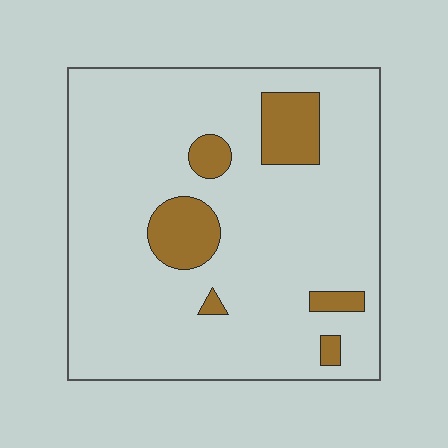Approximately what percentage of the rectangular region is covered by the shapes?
Approximately 15%.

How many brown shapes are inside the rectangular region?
6.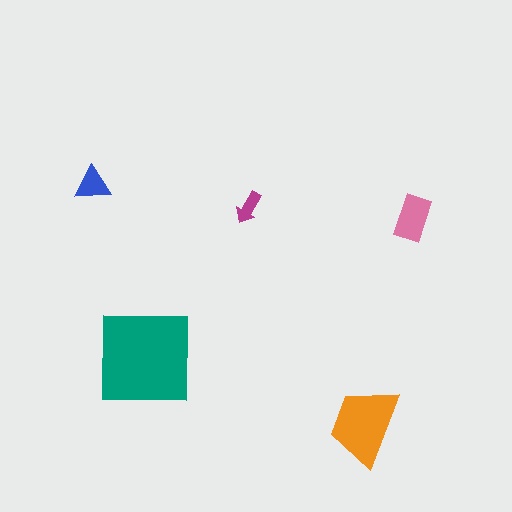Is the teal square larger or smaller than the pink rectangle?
Larger.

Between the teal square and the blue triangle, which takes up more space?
The teal square.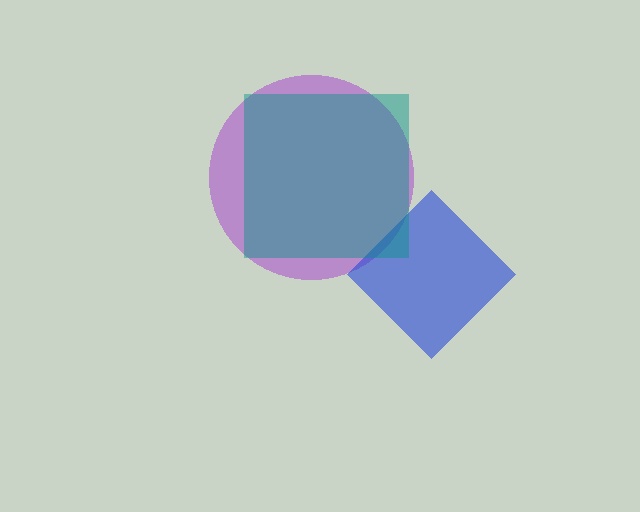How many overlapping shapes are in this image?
There are 3 overlapping shapes in the image.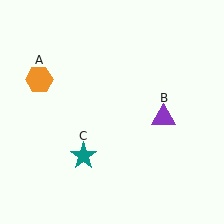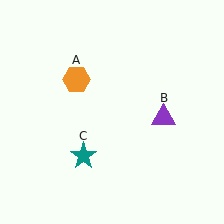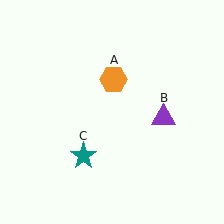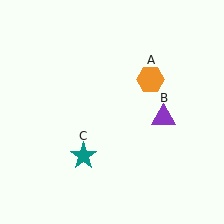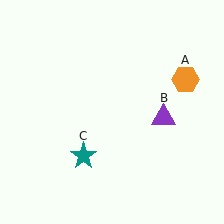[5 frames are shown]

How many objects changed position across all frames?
1 object changed position: orange hexagon (object A).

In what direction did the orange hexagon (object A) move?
The orange hexagon (object A) moved right.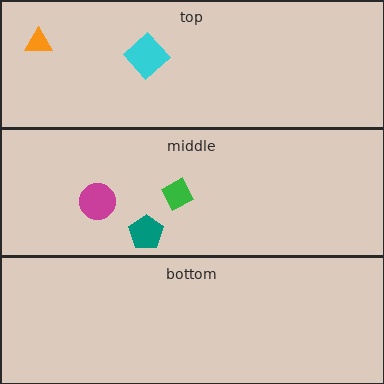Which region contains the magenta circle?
The middle region.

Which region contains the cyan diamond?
The top region.